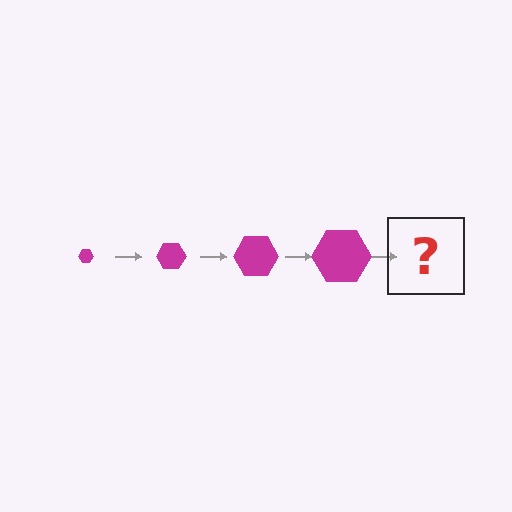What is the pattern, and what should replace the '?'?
The pattern is that the hexagon gets progressively larger each step. The '?' should be a magenta hexagon, larger than the previous one.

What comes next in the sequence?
The next element should be a magenta hexagon, larger than the previous one.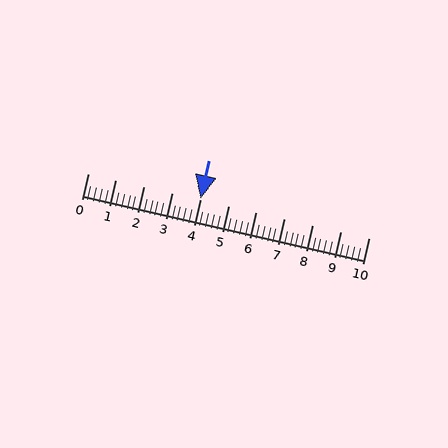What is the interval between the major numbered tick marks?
The major tick marks are spaced 1 units apart.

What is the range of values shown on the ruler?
The ruler shows values from 0 to 10.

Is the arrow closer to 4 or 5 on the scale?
The arrow is closer to 4.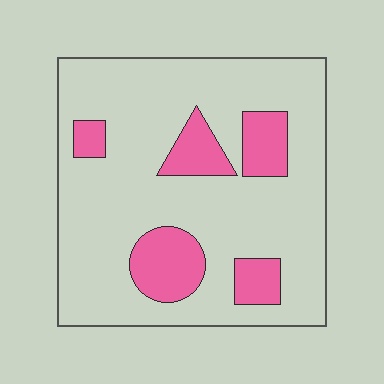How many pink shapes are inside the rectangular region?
5.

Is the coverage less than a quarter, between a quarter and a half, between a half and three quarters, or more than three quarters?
Less than a quarter.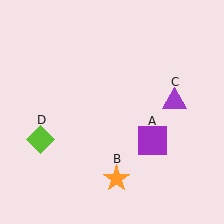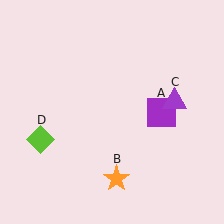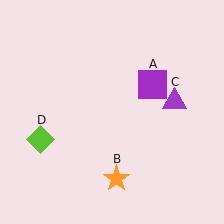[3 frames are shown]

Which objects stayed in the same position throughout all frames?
Orange star (object B) and purple triangle (object C) and lime diamond (object D) remained stationary.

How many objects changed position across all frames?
1 object changed position: purple square (object A).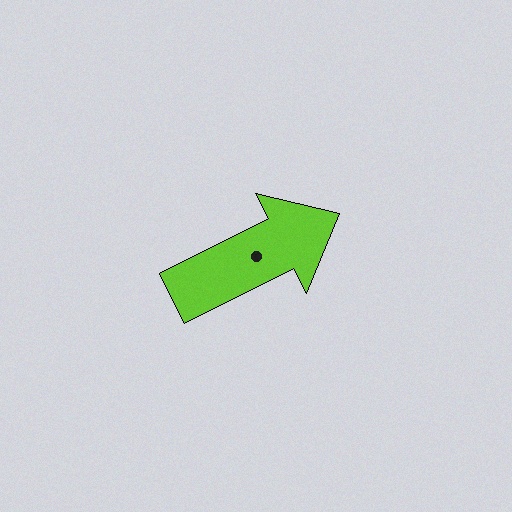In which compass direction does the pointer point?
Northeast.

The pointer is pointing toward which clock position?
Roughly 2 o'clock.